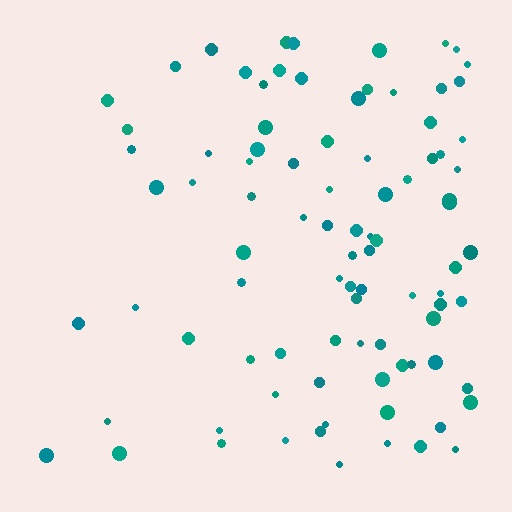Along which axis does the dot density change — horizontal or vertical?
Horizontal.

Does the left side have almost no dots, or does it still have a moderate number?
Still a moderate number, just noticeably fewer than the right.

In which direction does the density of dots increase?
From left to right, with the right side densest.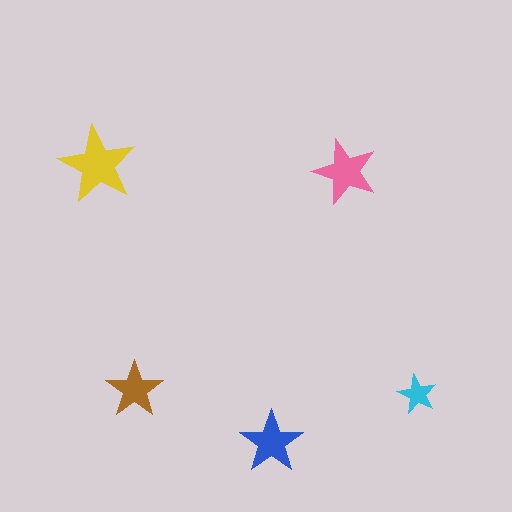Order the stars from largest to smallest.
the yellow one, the pink one, the blue one, the brown one, the cyan one.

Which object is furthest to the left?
The yellow star is leftmost.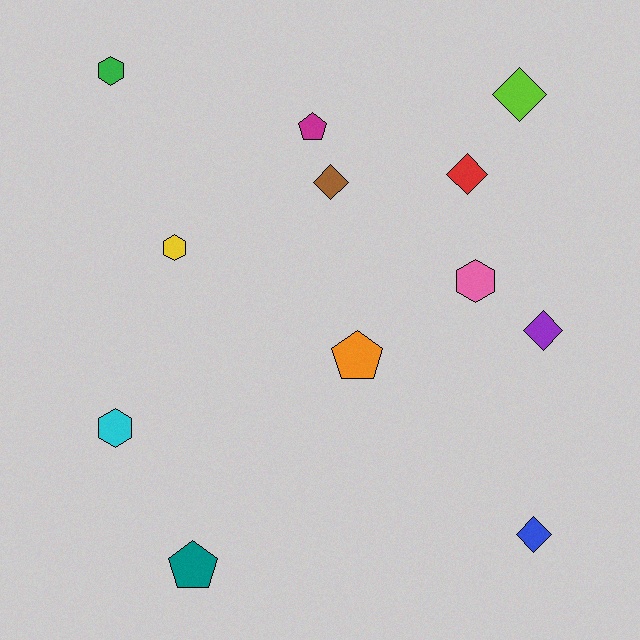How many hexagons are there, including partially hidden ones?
There are 4 hexagons.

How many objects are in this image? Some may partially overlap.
There are 12 objects.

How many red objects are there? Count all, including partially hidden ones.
There is 1 red object.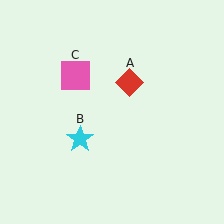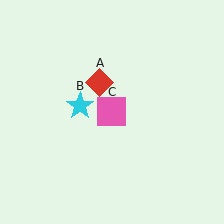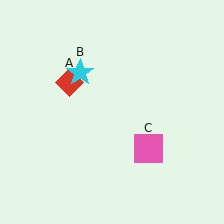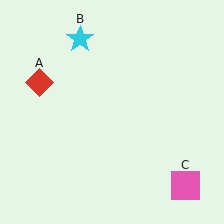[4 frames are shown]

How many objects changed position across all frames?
3 objects changed position: red diamond (object A), cyan star (object B), pink square (object C).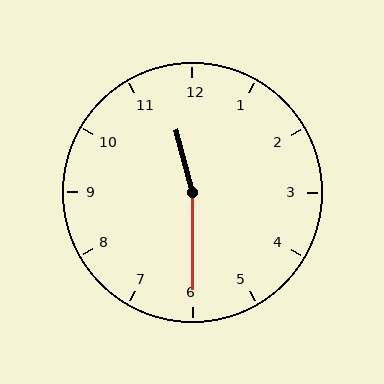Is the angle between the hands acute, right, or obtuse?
It is obtuse.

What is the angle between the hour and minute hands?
Approximately 165 degrees.